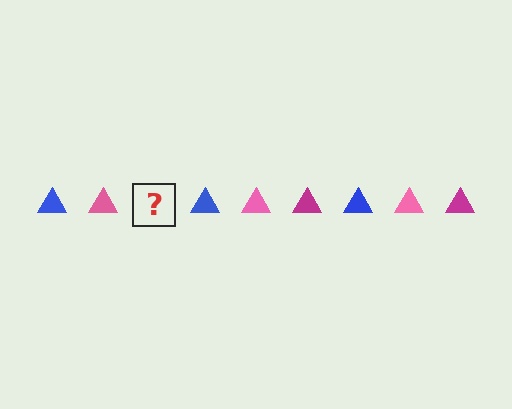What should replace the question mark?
The question mark should be replaced with a magenta triangle.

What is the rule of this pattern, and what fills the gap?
The rule is that the pattern cycles through blue, pink, magenta triangles. The gap should be filled with a magenta triangle.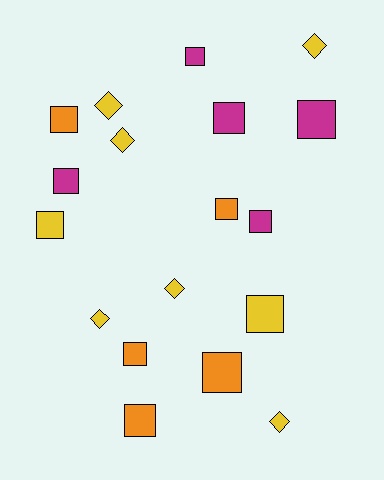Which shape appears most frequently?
Square, with 12 objects.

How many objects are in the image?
There are 18 objects.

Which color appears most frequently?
Yellow, with 8 objects.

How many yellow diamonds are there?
There are 6 yellow diamonds.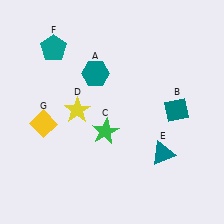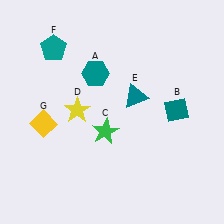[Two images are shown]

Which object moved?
The teal triangle (E) moved up.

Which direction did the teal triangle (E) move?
The teal triangle (E) moved up.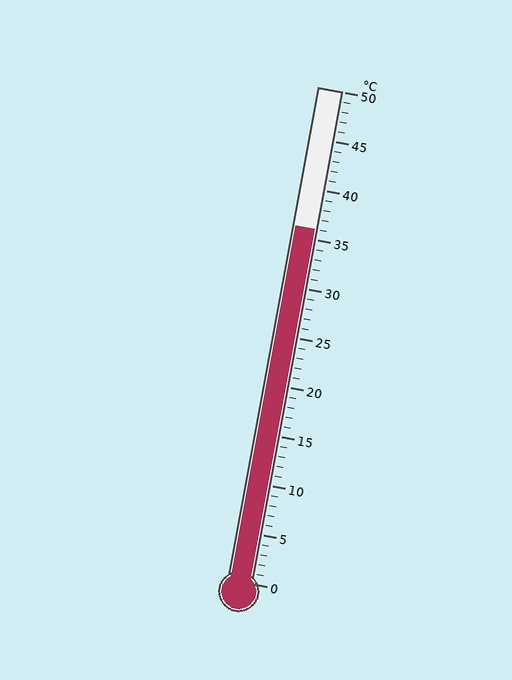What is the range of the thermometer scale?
The thermometer scale ranges from 0°C to 50°C.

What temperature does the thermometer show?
The thermometer shows approximately 36°C.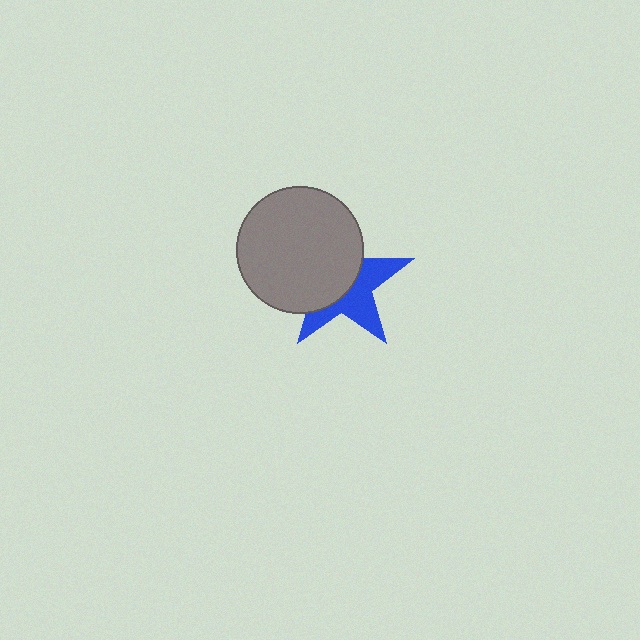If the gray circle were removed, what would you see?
You would see the complete blue star.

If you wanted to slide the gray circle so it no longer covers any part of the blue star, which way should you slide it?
Slide it toward the upper-left — that is the most direct way to separate the two shapes.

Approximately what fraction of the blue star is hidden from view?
Roughly 54% of the blue star is hidden behind the gray circle.